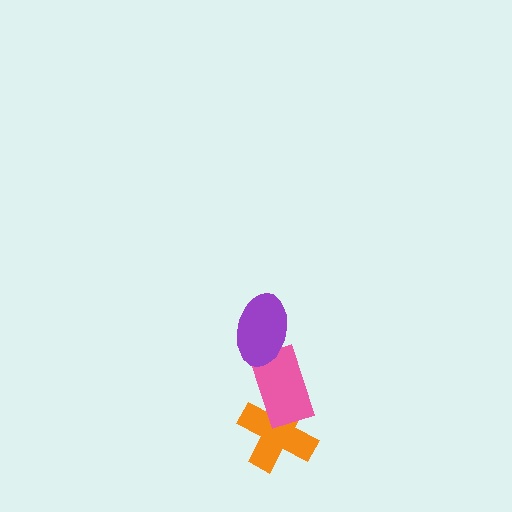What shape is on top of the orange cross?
The pink rectangle is on top of the orange cross.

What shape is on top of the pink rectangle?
The purple ellipse is on top of the pink rectangle.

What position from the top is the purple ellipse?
The purple ellipse is 1st from the top.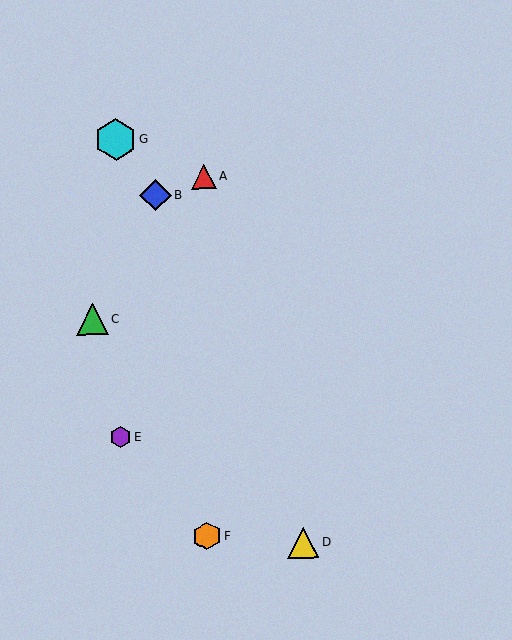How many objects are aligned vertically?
2 objects (A, F) are aligned vertically.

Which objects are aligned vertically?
Objects A, F are aligned vertically.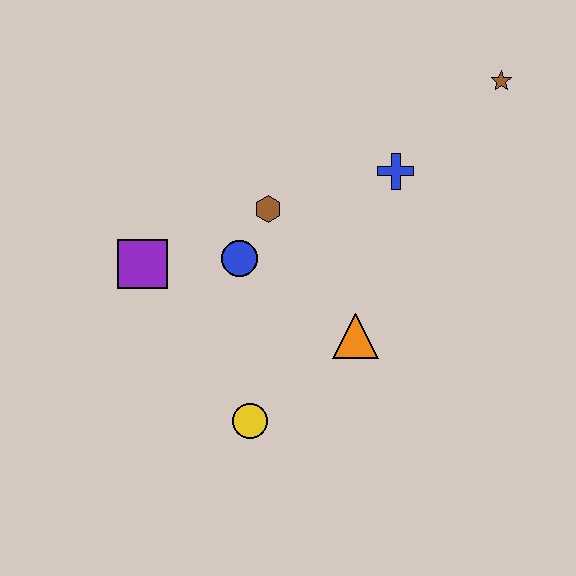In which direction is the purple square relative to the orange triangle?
The purple square is to the left of the orange triangle.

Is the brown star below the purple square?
No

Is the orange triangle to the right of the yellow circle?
Yes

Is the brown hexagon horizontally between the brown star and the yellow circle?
Yes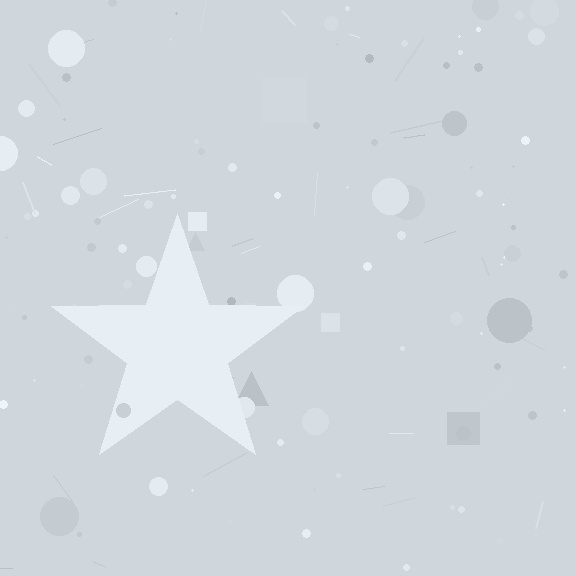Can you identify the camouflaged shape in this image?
The camouflaged shape is a star.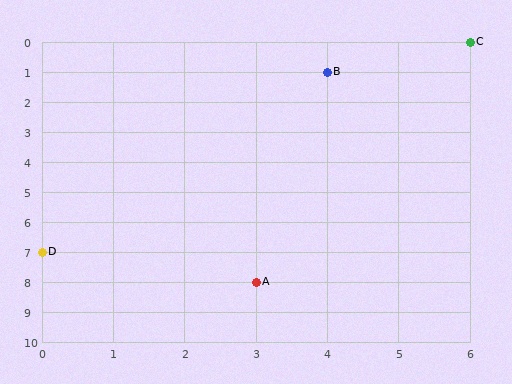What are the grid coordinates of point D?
Point D is at grid coordinates (0, 7).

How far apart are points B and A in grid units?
Points B and A are 1 column and 7 rows apart (about 7.1 grid units diagonally).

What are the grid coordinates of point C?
Point C is at grid coordinates (6, 0).